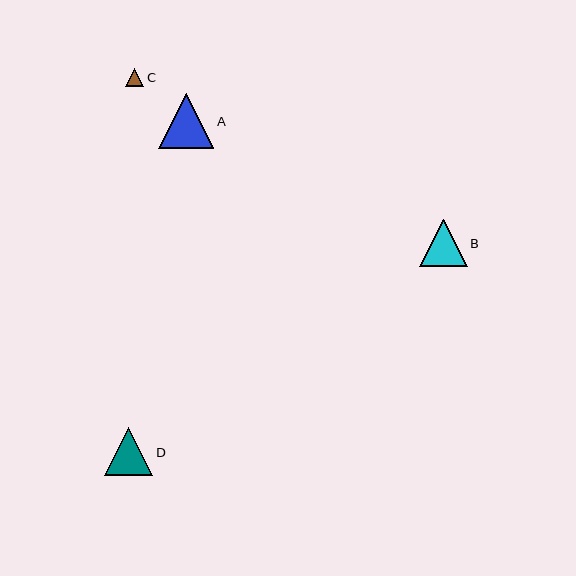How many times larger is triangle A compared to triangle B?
Triangle A is approximately 1.2 times the size of triangle B.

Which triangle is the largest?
Triangle A is the largest with a size of approximately 55 pixels.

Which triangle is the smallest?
Triangle C is the smallest with a size of approximately 18 pixels.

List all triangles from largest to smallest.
From largest to smallest: A, D, B, C.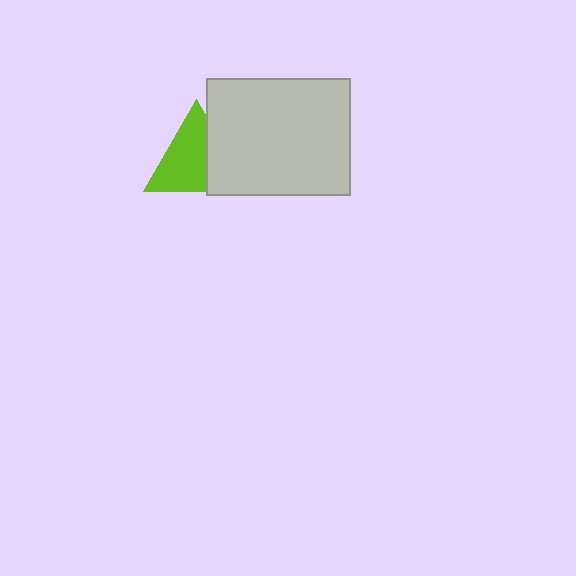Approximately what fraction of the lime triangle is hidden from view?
Roughly 35% of the lime triangle is hidden behind the light gray rectangle.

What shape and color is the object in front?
The object in front is a light gray rectangle.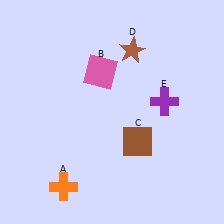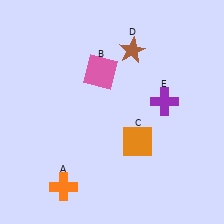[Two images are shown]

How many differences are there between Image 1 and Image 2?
There is 1 difference between the two images.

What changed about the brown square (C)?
In Image 1, C is brown. In Image 2, it changed to orange.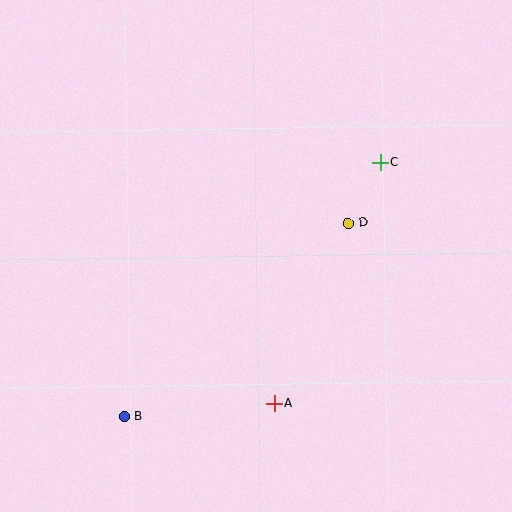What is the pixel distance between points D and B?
The distance between D and B is 296 pixels.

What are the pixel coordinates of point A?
Point A is at (274, 403).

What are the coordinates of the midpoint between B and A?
The midpoint between B and A is at (199, 409).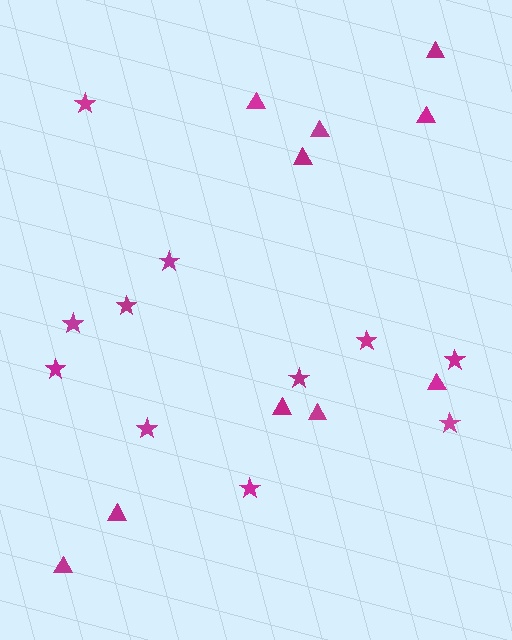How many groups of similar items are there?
There are 2 groups: one group of triangles (10) and one group of stars (11).